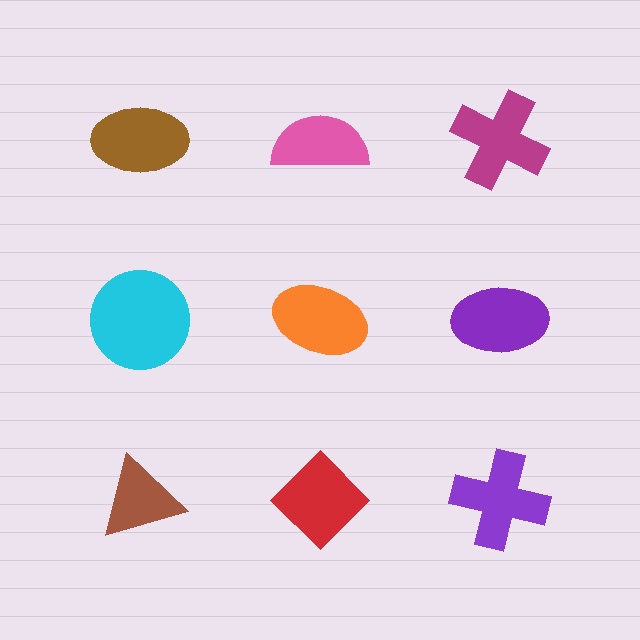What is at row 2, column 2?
An orange ellipse.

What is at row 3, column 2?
A red diamond.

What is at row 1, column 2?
A pink semicircle.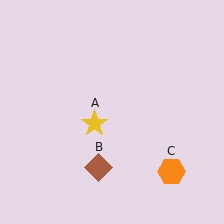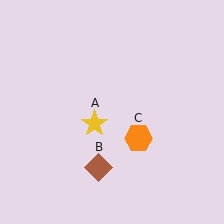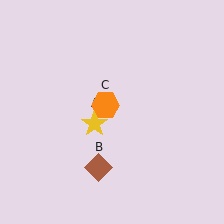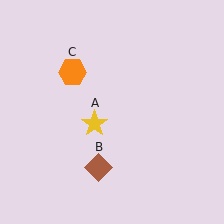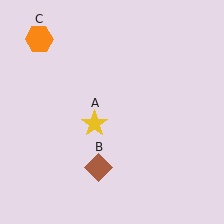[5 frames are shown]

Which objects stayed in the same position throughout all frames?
Yellow star (object A) and brown diamond (object B) remained stationary.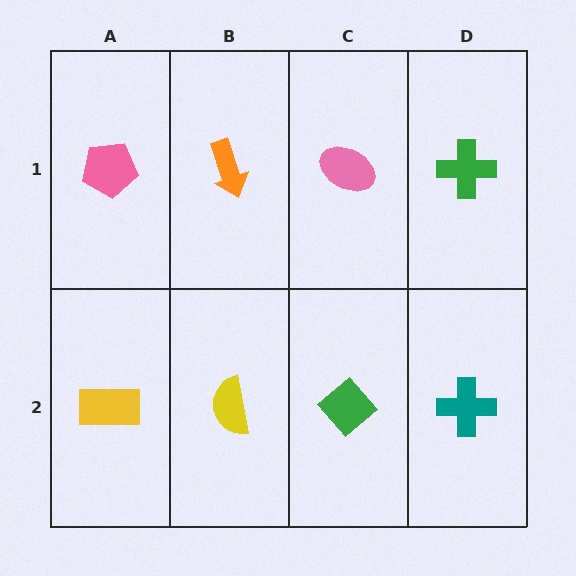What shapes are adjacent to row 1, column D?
A teal cross (row 2, column D), a pink ellipse (row 1, column C).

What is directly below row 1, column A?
A yellow rectangle.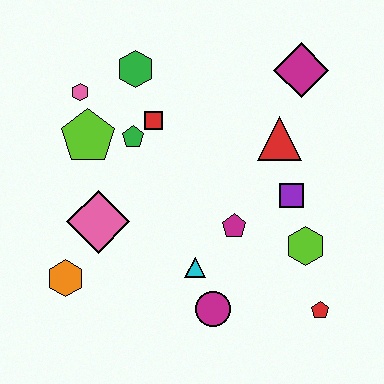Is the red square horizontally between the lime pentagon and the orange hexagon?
No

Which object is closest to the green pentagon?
The red square is closest to the green pentagon.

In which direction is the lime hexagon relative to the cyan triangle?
The lime hexagon is to the right of the cyan triangle.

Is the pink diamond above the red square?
No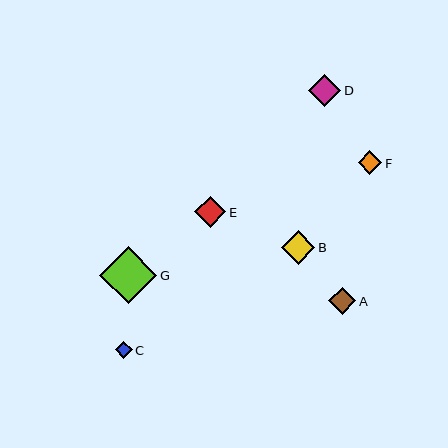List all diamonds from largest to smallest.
From largest to smallest: G, B, D, E, A, F, C.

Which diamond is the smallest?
Diamond C is the smallest with a size of approximately 17 pixels.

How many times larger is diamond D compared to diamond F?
Diamond D is approximately 1.4 times the size of diamond F.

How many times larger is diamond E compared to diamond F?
Diamond E is approximately 1.3 times the size of diamond F.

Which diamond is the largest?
Diamond G is the largest with a size of approximately 57 pixels.